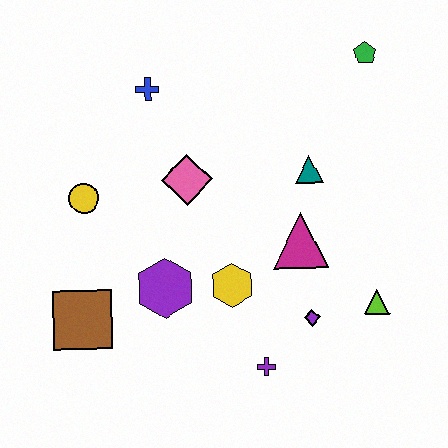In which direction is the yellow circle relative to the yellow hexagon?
The yellow circle is to the left of the yellow hexagon.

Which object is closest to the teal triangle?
The magenta triangle is closest to the teal triangle.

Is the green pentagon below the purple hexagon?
No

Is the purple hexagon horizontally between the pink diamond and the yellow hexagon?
No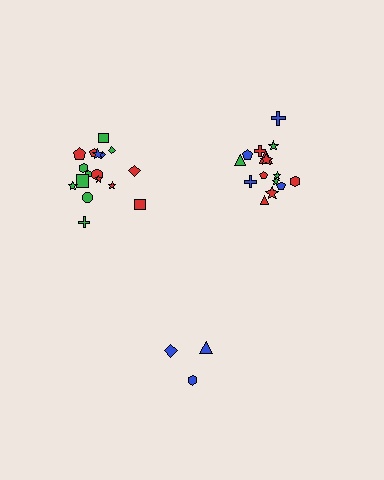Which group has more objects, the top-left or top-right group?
The top-left group.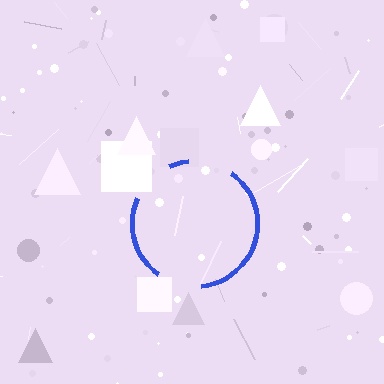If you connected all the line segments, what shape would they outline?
They would outline a circle.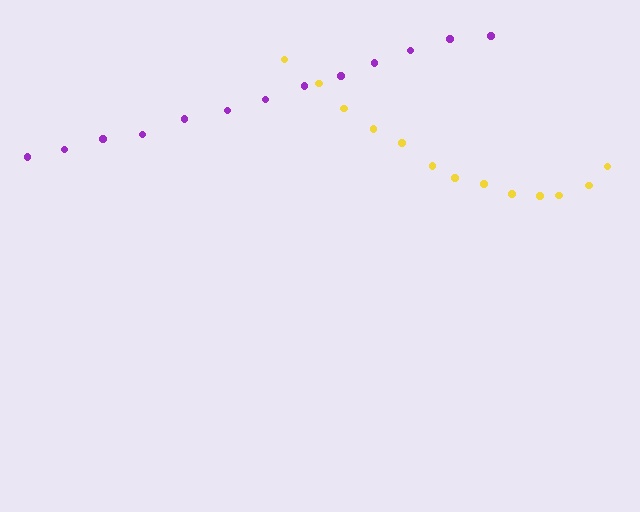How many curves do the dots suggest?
There are 2 distinct paths.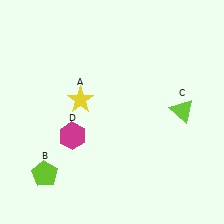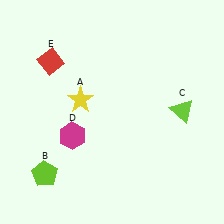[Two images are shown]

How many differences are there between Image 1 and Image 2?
There is 1 difference between the two images.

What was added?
A red diamond (E) was added in Image 2.